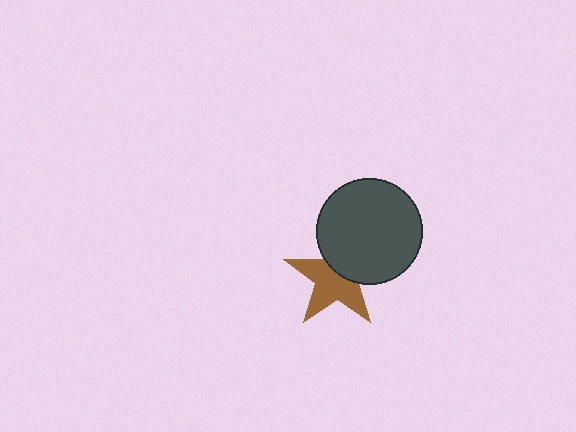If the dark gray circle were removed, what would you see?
You would see the complete brown star.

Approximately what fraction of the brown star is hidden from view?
Roughly 40% of the brown star is hidden behind the dark gray circle.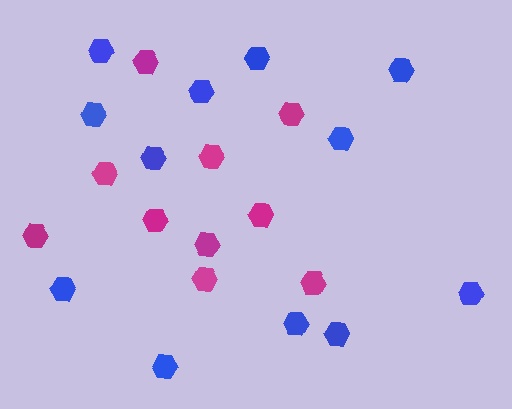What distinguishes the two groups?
There are 2 groups: one group of magenta hexagons (10) and one group of blue hexagons (12).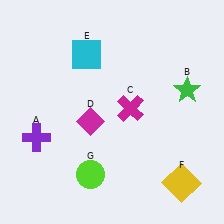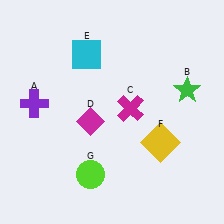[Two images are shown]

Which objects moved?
The objects that moved are: the purple cross (A), the yellow square (F).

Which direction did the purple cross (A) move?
The purple cross (A) moved up.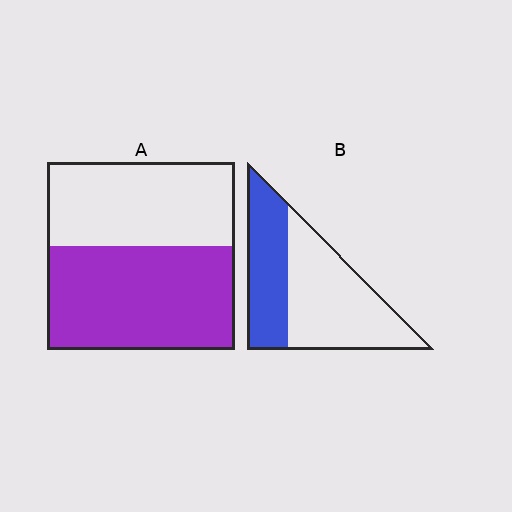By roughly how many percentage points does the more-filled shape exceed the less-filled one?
By roughly 15 percentage points (A over B).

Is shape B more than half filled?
No.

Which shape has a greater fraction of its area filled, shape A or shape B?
Shape A.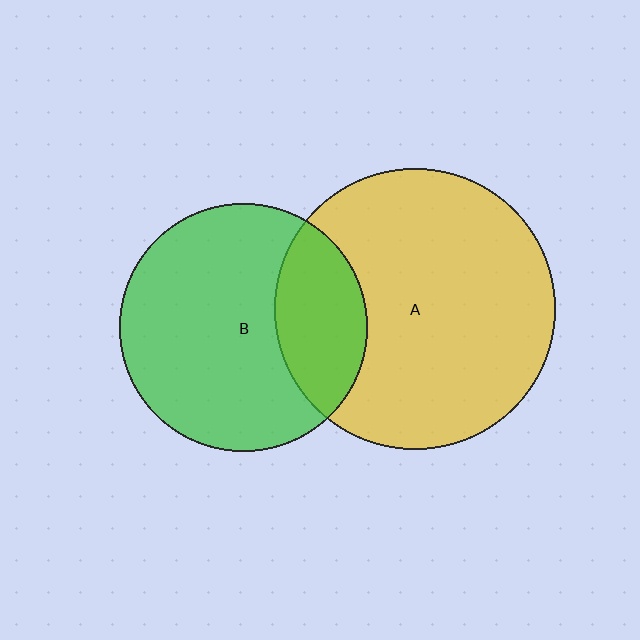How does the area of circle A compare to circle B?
Approximately 1.3 times.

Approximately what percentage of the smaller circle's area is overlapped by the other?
Approximately 25%.